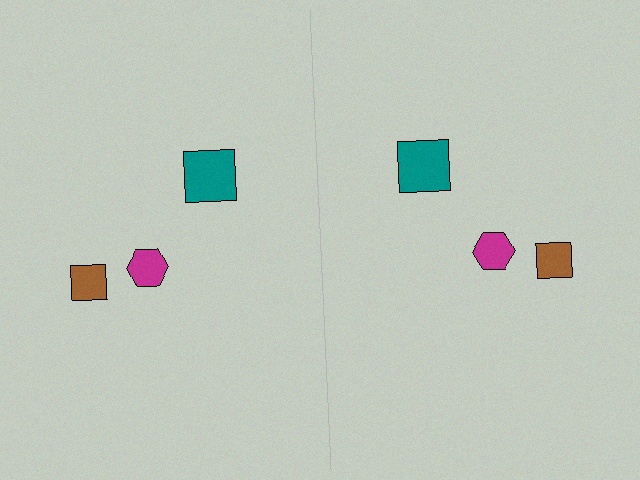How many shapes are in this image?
There are 6 shapes in this image.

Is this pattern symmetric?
Yes, this pattern has bilateral (reflection) symmetry.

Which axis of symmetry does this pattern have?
The pattern has a vertical axis of symmetry running through the center of the image.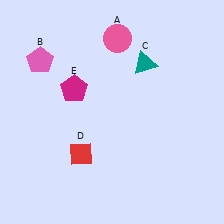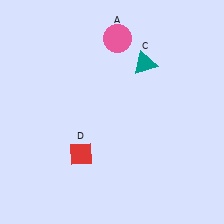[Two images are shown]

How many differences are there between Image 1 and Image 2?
There are 2 differences between the two images.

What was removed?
The pink pentagon (B), the magenta pentagon (E) were removed in Image 2.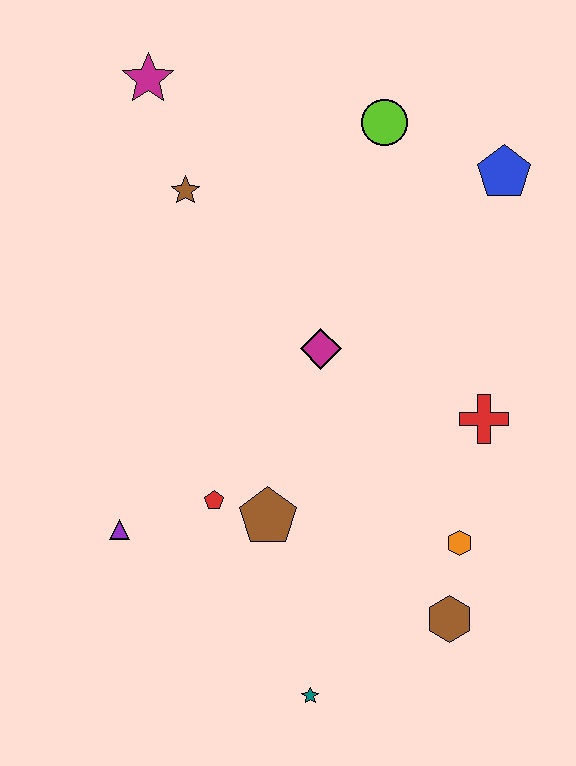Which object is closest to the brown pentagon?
The red pentagon is closest to the brown pentagon.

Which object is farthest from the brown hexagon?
The magenta star is farthest from the brown hexagon.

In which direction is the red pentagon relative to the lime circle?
The red pentagon is below the lime circle.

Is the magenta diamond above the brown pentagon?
Yes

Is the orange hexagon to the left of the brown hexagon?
No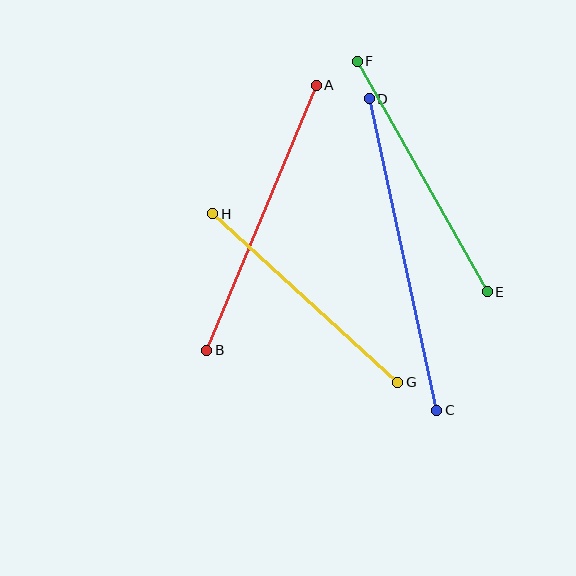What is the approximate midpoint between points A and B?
The midpoint is at approximately (262, 218) pixels.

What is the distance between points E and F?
The distance is approximately 265 pixels.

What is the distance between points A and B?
The distance is approximately 287 pixels.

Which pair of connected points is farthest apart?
Points C and D are farthest apart.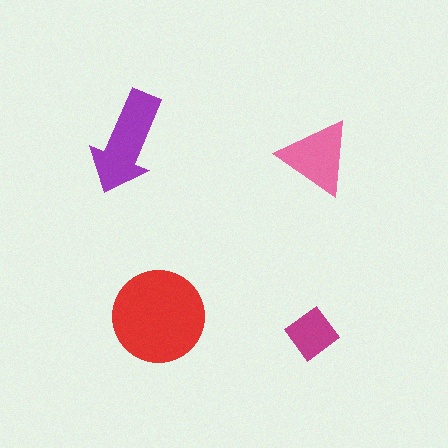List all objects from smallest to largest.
The magenta diamond, the pink triangle, the purple arrow, the red circle.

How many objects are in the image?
There are 4 objects in the image.